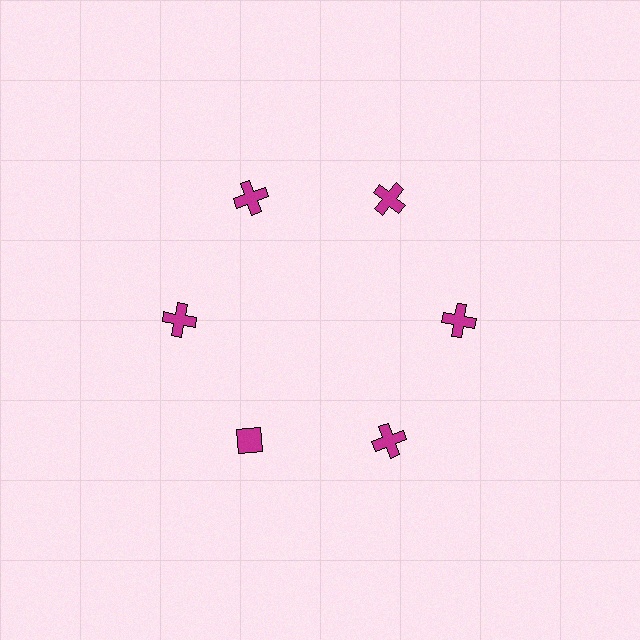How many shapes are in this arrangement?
There are 6 shapes arranged in a ring pattern.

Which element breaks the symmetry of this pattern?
The magenta diamond at roughly the 7 o'clock position breaks the symmetry. All other shapes are magenta crosses.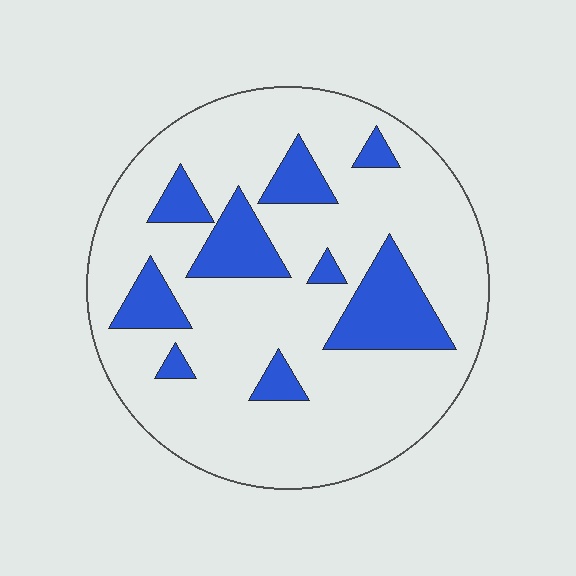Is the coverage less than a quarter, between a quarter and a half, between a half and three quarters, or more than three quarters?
Less than a quarter.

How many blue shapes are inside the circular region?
9.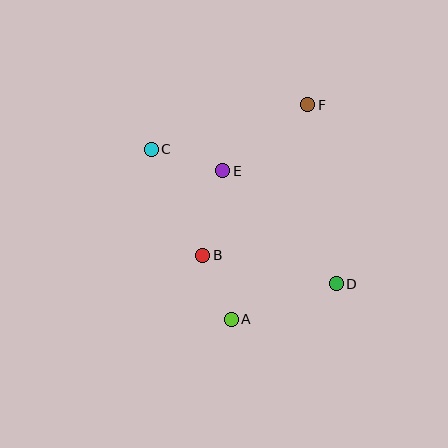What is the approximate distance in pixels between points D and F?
The distance between D and F is approximately 181 pixels.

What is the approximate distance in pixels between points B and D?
The distance between B and D is approximately 136 pixels.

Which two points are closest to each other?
Points A and B are closest to each other.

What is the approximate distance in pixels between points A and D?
The distance between A and D is approximately 111 pixels.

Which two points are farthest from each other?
Points C and D are farthest from each other.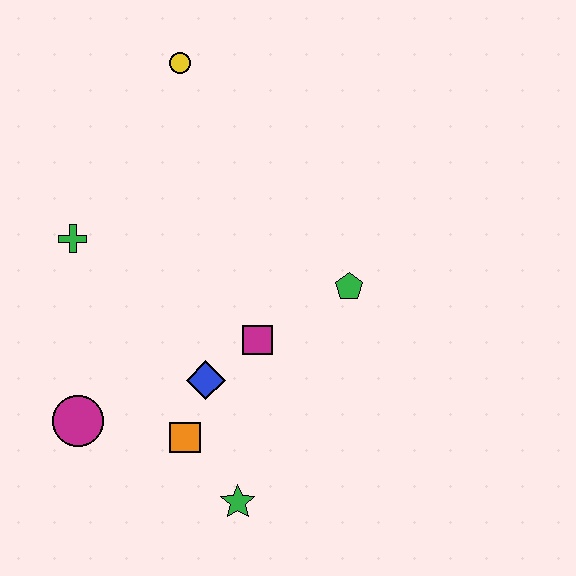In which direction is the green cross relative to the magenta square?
The green cross is to the left of the magenta square.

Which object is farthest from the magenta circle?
The yellow circle is farthest from the magenta circle.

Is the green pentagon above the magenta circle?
Yes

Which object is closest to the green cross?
The magenta circle is closest to the green cross.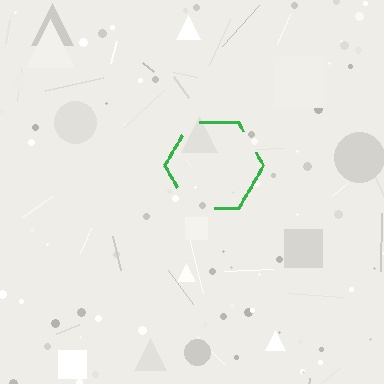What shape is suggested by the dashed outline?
The dashed outline suggests a hexagon.